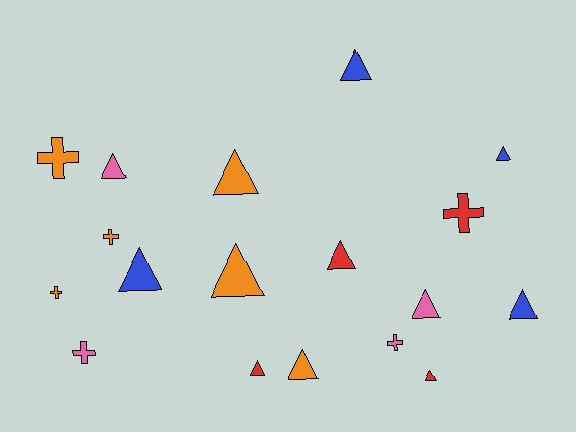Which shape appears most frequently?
Triangle, with 12 objects.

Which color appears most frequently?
Orange, with 6 objects.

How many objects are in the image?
There are 18 objects.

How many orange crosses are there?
There are 3 orange crosses.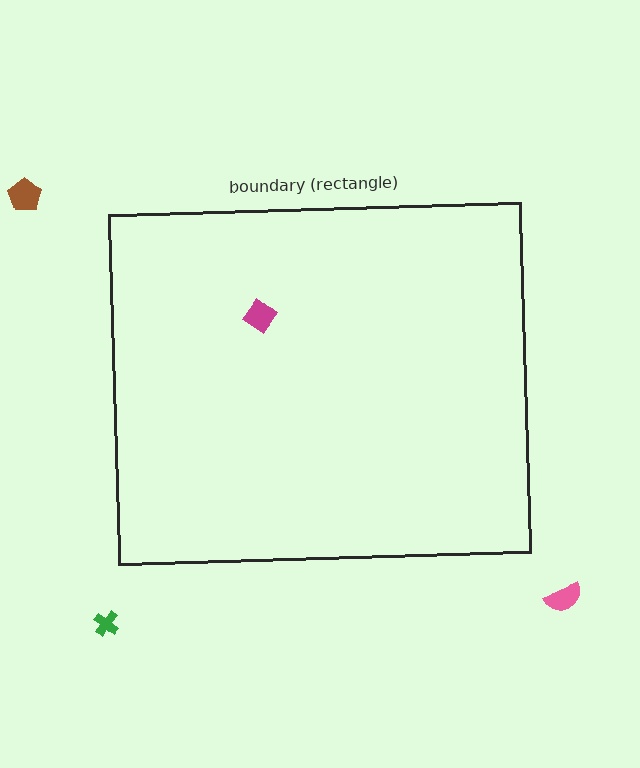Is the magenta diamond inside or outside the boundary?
Inside.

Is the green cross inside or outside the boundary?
Outside.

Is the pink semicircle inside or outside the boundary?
Outside.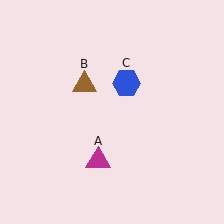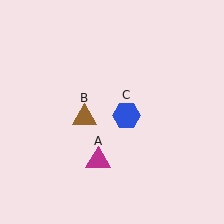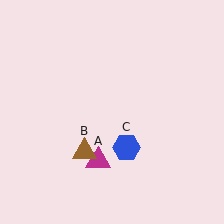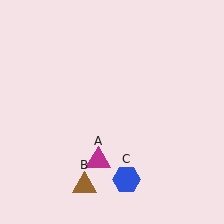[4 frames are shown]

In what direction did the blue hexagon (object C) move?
The blue hexagon (object C) moved down.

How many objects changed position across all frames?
2 objects changed position: brown triangle (object B), blue hexagon (object C).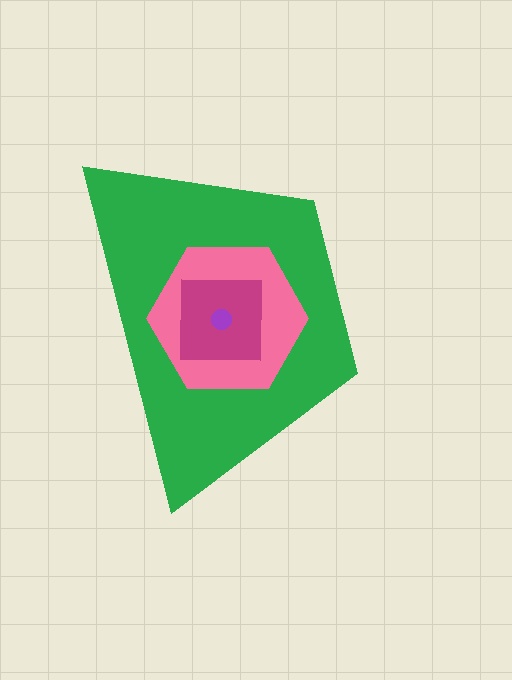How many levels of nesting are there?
4.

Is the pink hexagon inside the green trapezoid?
Yes.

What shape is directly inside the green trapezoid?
The pink hexagon.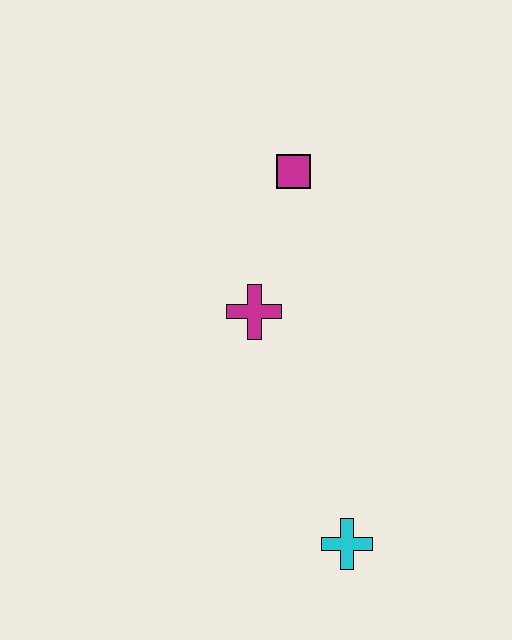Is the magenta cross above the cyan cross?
Yes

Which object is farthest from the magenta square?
The cyan cross is farthest from the magenta square.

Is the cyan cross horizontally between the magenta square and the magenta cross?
No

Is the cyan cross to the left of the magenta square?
No